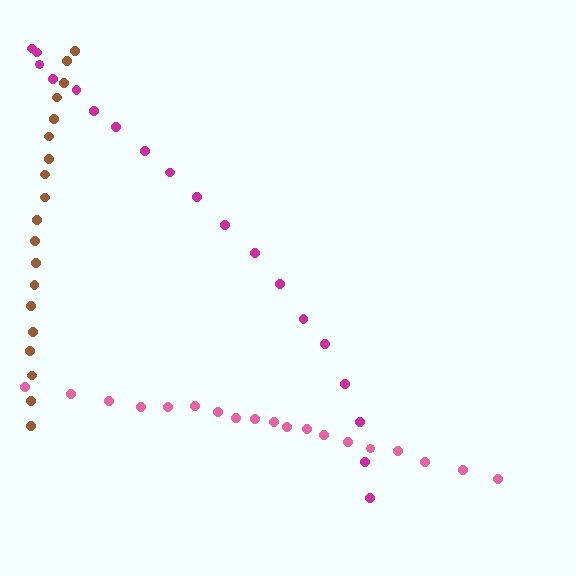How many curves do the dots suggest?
There are 3 distinct paths.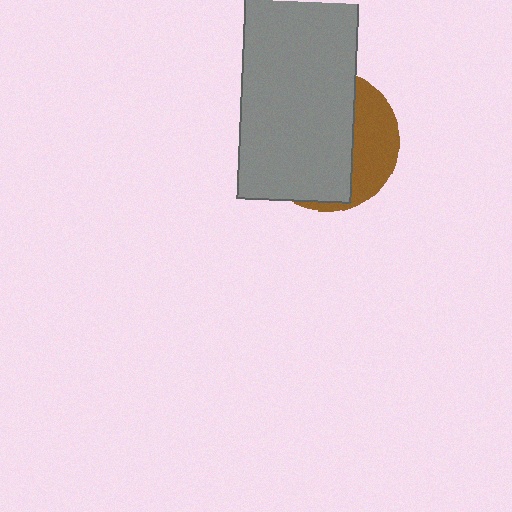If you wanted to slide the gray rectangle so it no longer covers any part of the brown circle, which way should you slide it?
Slide it left — that is the most direct way to separate the two shapes.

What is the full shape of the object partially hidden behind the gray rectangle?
The partially hidden object is a brown circle.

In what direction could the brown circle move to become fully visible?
The brown circle could move right. That would shift it out from behind the gray rectangle entirely.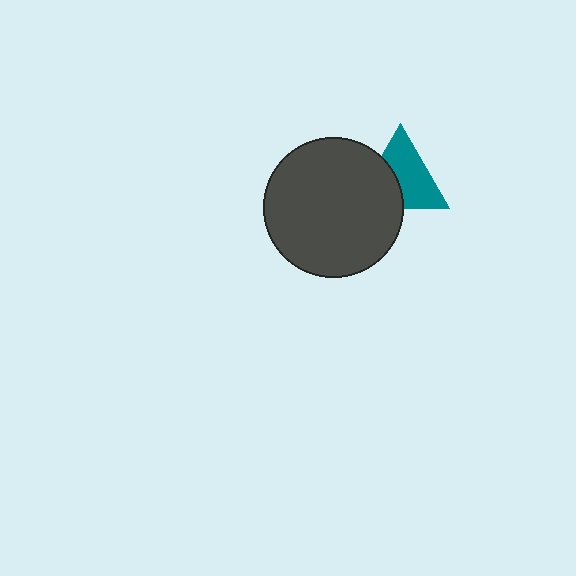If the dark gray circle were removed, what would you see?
You would see the complete teal triangle.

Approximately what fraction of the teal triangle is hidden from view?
Roughly 39% of the teal triangle is hidden behind the dark gray circle.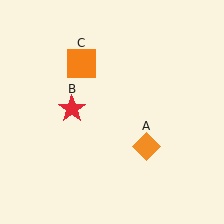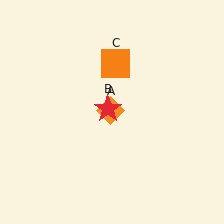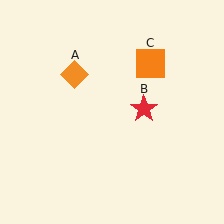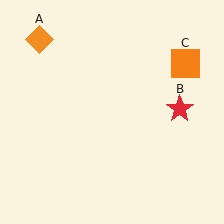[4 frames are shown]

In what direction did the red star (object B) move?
The red star (object B) moved right.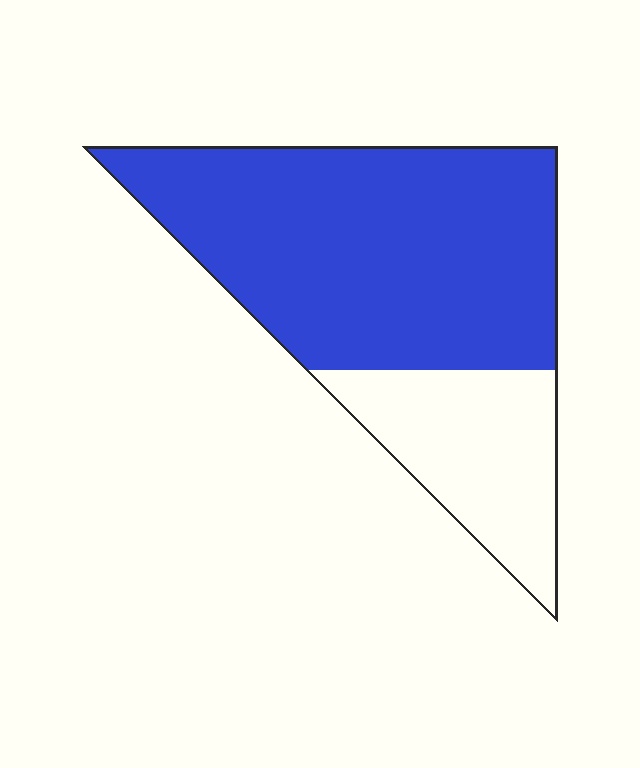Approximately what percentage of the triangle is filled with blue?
Approximately 70%.